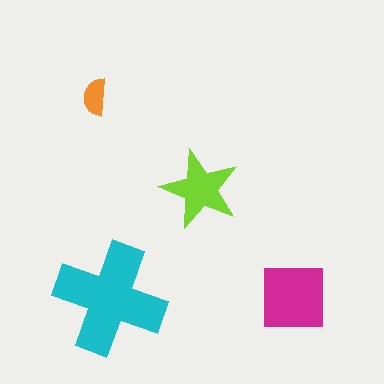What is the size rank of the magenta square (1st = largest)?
2nd.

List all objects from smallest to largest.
The orange semicircle, the lime star, the magenta square, the cyan cross.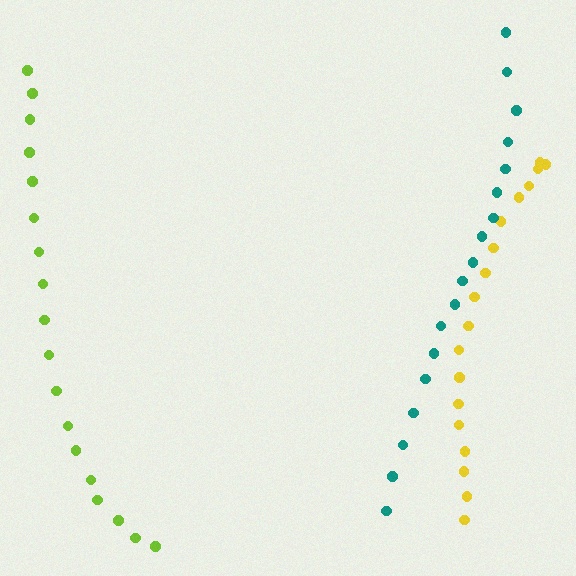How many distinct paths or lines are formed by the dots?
There are 3 distinct paths.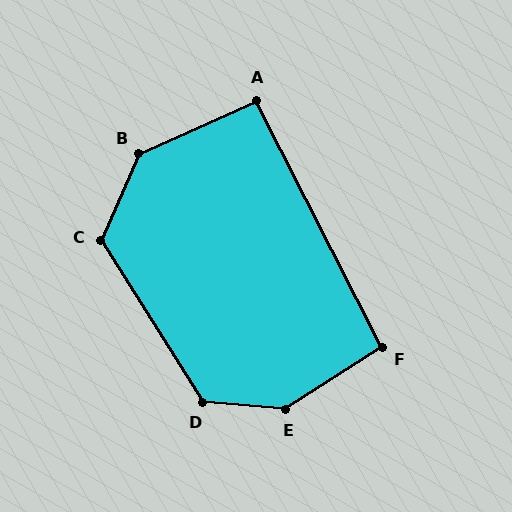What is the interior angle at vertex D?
Approximately 127 degrees (obtuse).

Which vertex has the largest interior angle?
E, at approximately 143 degrees.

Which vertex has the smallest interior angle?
A, at approximately 93 degrees.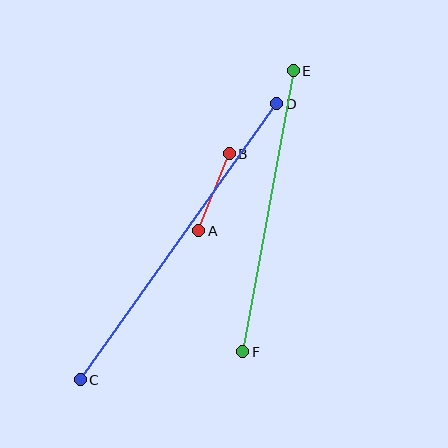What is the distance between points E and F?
The distance is approximately 286 pixels.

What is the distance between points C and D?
The distance is approximately 339 pixels.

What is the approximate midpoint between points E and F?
The midpoint is at approximately (268, 211) pixels.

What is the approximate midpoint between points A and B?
The midpoint is at approximately (214, 192) pixels.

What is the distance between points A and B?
The distance is approximately 83 pixels.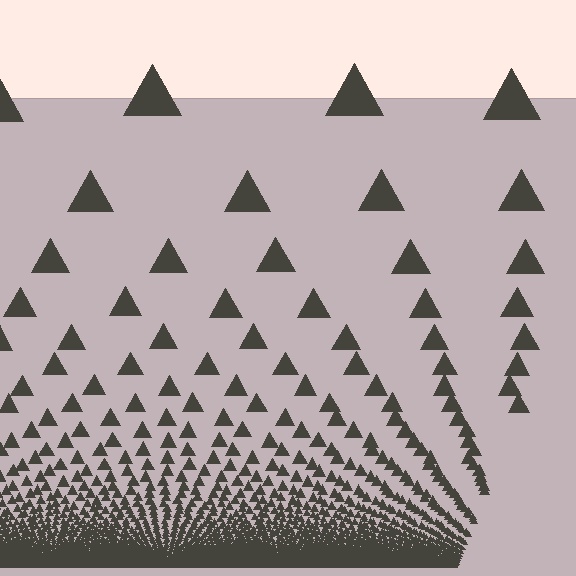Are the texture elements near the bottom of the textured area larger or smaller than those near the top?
Smaller. The gradient is inverted — elements near the bottom are smaller and denser.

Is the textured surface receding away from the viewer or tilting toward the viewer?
The surface appears to tilt toward the viewer. Texture elements get larger and sparser toward the top.